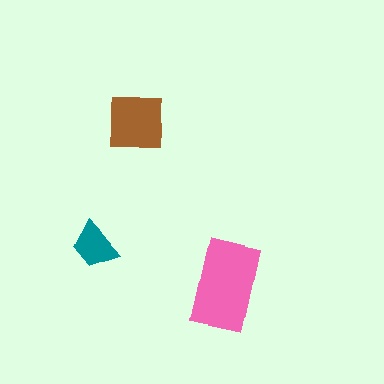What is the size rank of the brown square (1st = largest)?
2nd.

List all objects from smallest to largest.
The teal trapezoid, the brown square, the pink rectangle.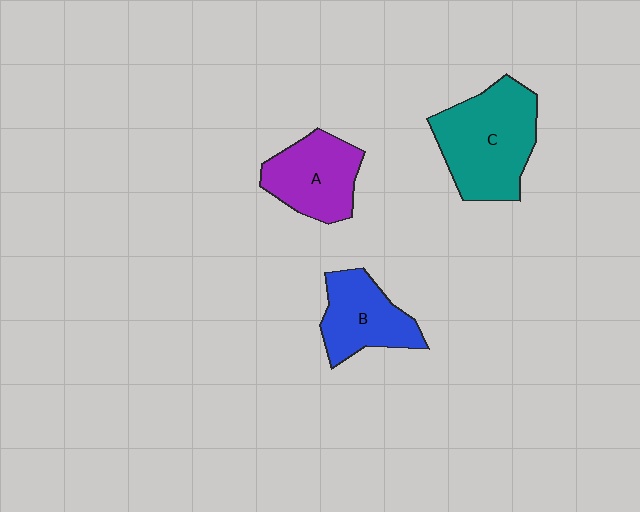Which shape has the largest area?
Shape C (teal).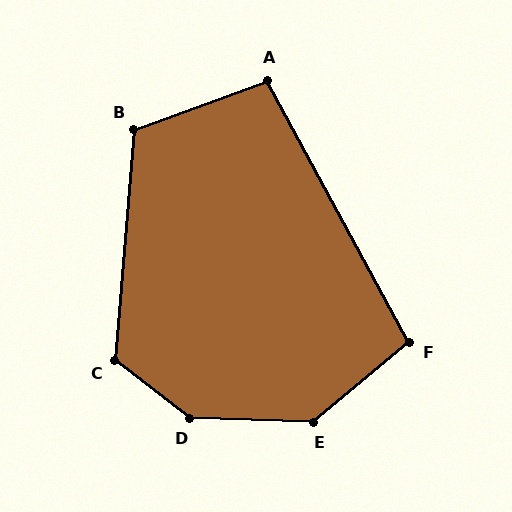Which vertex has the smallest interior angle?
A, at approximately 98 degrees.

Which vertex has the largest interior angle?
D, at approximately 144 degrees.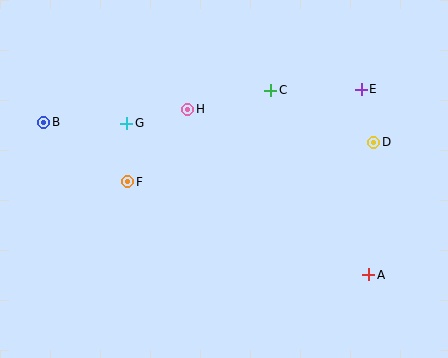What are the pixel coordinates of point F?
Point F is at (128, 182).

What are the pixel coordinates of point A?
Point A is at (369, 275).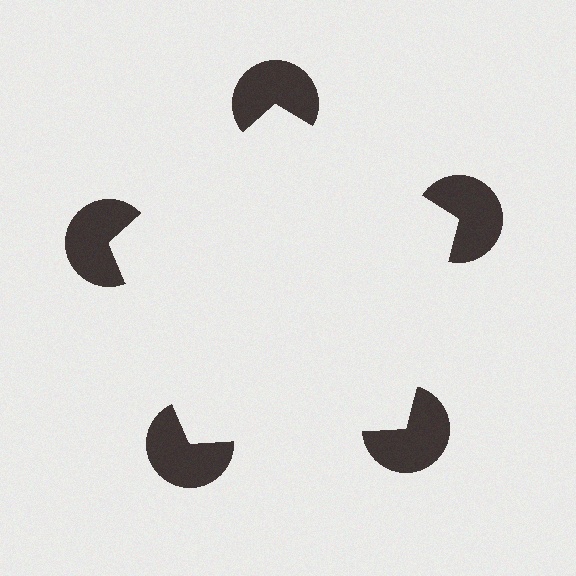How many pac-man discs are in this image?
There are 5 — one at each vertex of the illusory pentagon.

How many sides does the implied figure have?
5 sides.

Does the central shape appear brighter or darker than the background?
It typically appears slightly brighter than the background, even though no actual brightness change is drawn.